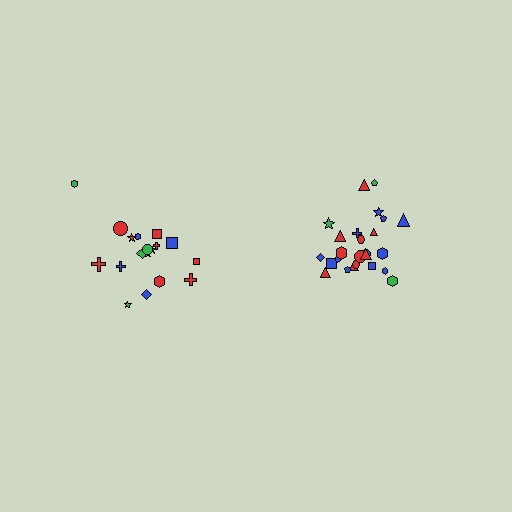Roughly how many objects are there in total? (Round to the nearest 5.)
Roughly 45 objects in total.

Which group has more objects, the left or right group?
The right group.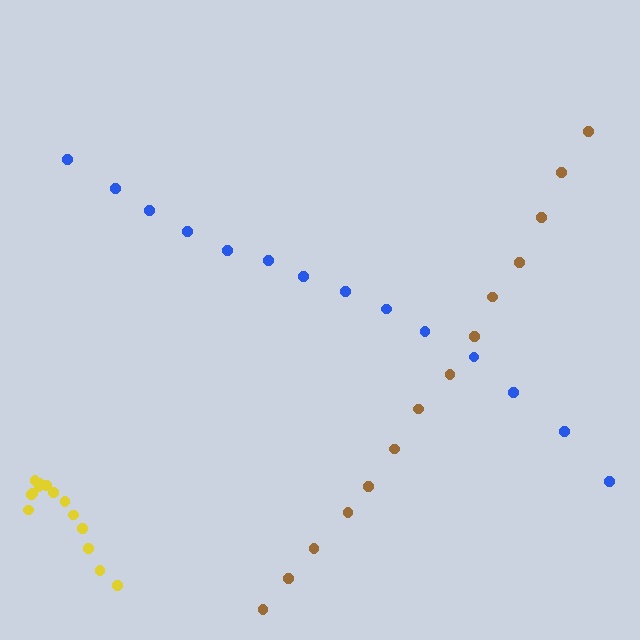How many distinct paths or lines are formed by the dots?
There are 3 distinct paths.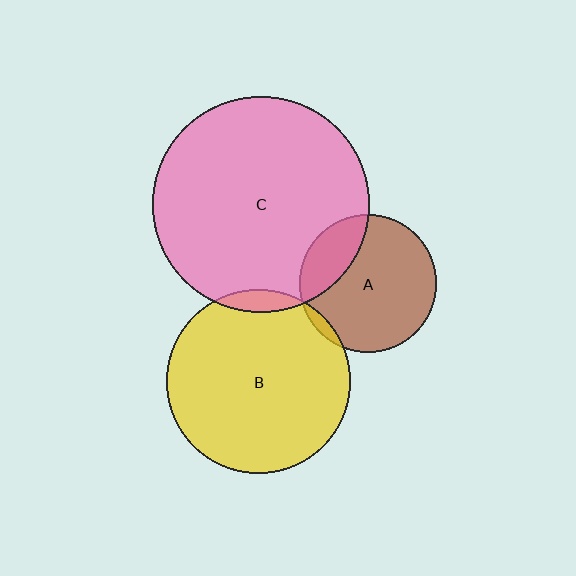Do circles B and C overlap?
Yes.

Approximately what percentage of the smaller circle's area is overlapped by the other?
Approximately 5%.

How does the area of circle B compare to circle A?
Approximately 1.8 times.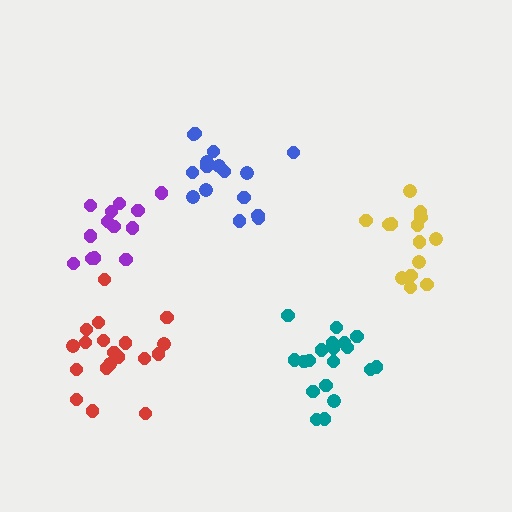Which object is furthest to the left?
The purple cluster is leftmost.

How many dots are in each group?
Group 1: 13 dots, Group 2: 16 dots, Group 3: 19 dots, Group 4: 14 dots, Group 5: 19 dots (81 total).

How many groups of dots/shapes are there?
There are 5 groups.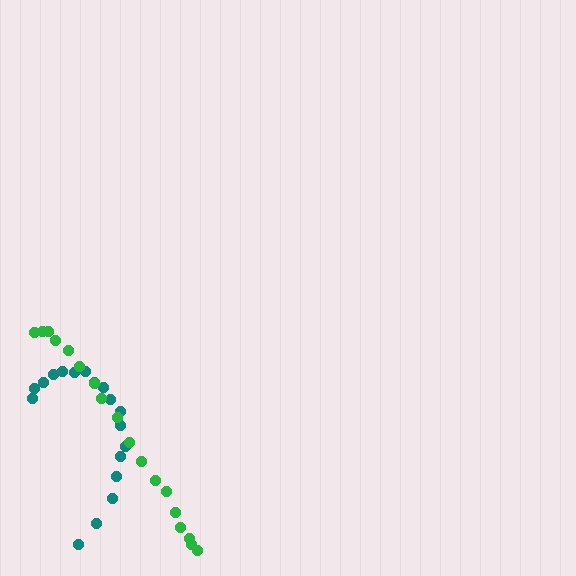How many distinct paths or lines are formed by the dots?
There are 2 distinct paths.